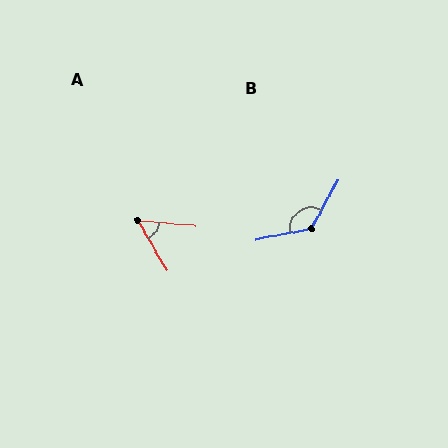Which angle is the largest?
B, at approximately 130 degrees.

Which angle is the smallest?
A, at approximately 55 degrees.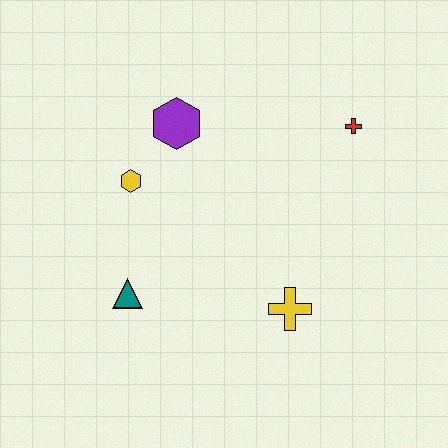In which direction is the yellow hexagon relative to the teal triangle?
The yellow hexagon is above the teal triangle.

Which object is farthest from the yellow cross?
The purple hexagon is farthest from the yellow cross.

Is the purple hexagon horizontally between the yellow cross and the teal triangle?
Yes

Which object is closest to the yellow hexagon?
The purple hexagon is closest to the yellow hexagon.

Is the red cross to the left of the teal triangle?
No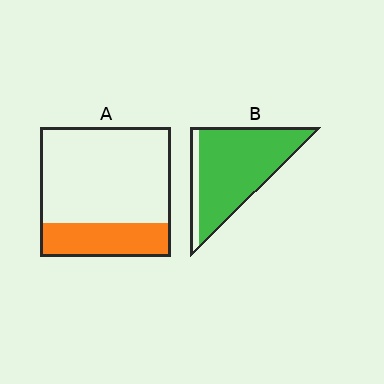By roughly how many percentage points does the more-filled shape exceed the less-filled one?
By roughly 60 percentage points (B over A).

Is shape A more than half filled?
No.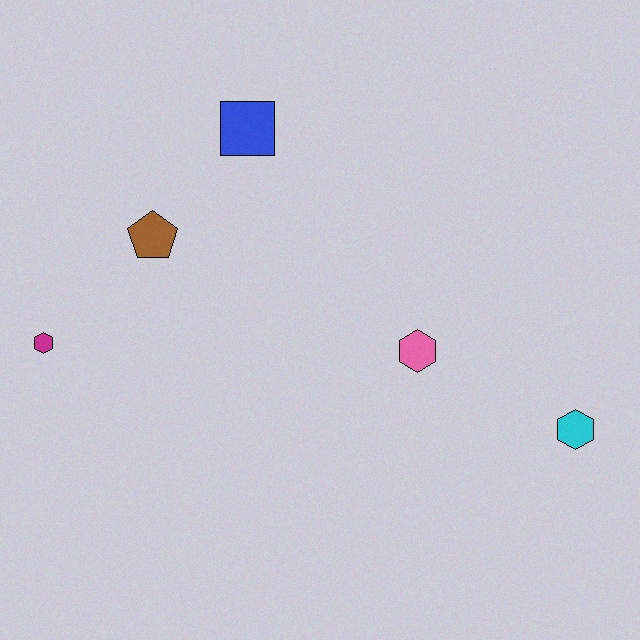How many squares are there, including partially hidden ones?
There is 1 square.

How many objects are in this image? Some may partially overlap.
There are 5 objects.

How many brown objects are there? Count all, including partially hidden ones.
There is 1 brown object.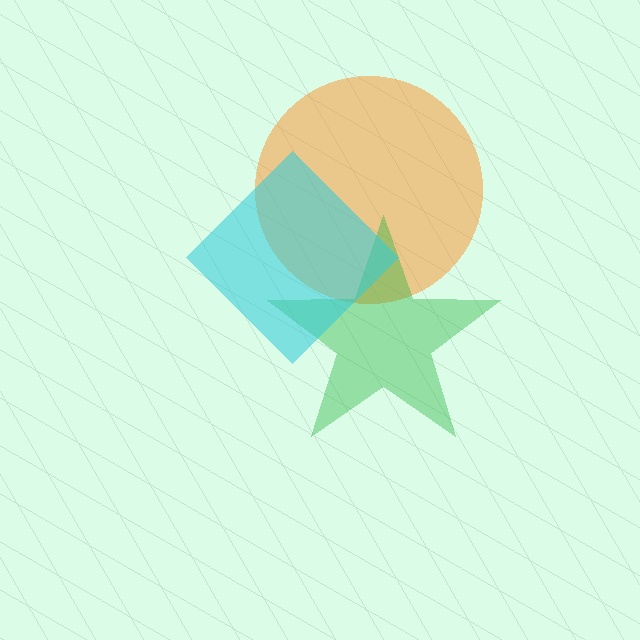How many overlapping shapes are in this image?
There are 3 overlapping shapes in the image.